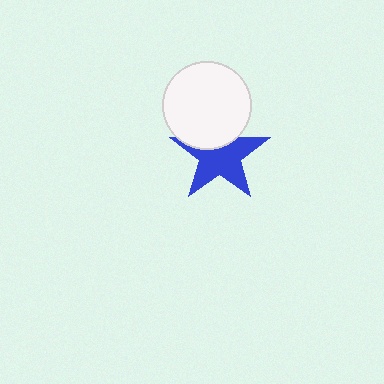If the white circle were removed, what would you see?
You would see the complete blue star.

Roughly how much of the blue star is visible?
Most of it is visible (roughly 69%).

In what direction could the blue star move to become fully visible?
The blue star could move down. That would shift it out from behind the white circle entirely.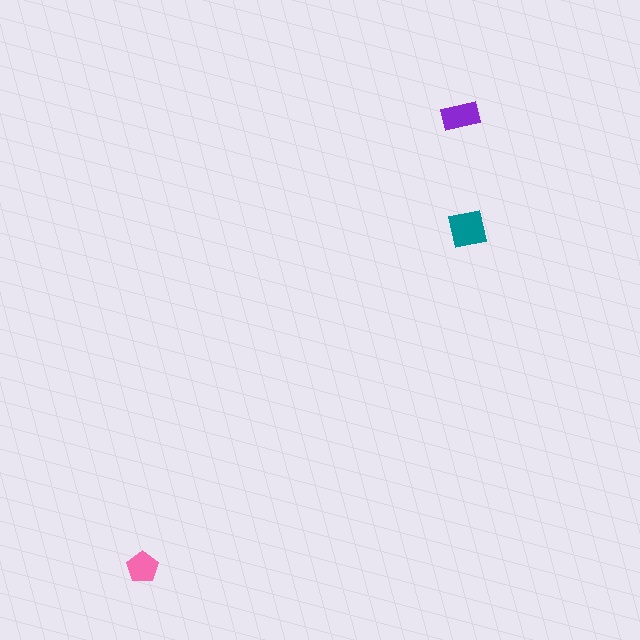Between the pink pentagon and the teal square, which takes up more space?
The teal square.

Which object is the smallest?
The pink pentagon.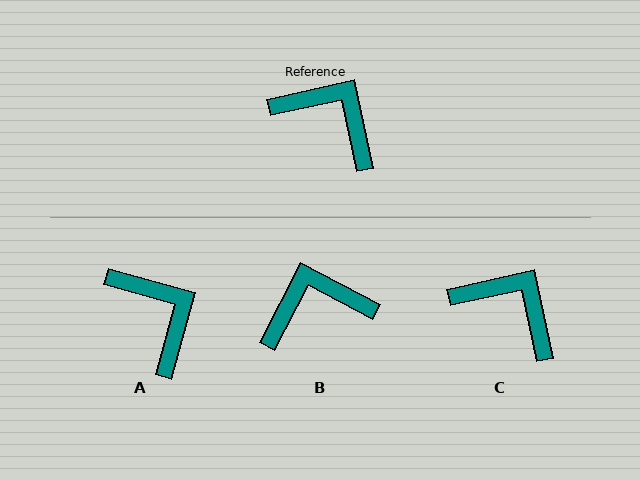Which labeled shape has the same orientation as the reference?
C.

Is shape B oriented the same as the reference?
No, it is off by about 50 degrees.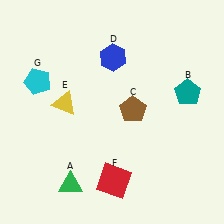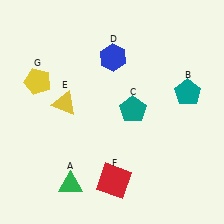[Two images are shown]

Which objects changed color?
C changed from brown to teal. G changed from cyan to yellow.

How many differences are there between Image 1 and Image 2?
There are 2 differences between the two images.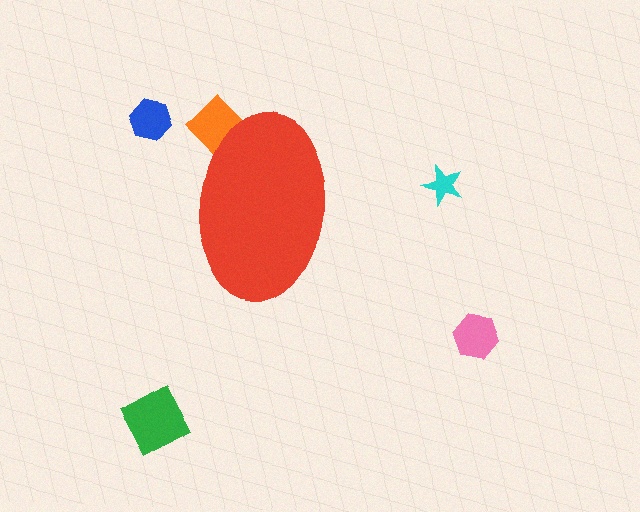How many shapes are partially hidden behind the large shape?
1 shape is partially hidden.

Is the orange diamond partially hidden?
Yes, the orange diamond is partially hidden behind the red ellipse.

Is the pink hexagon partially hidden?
No, the pink hexagon is fully visible.